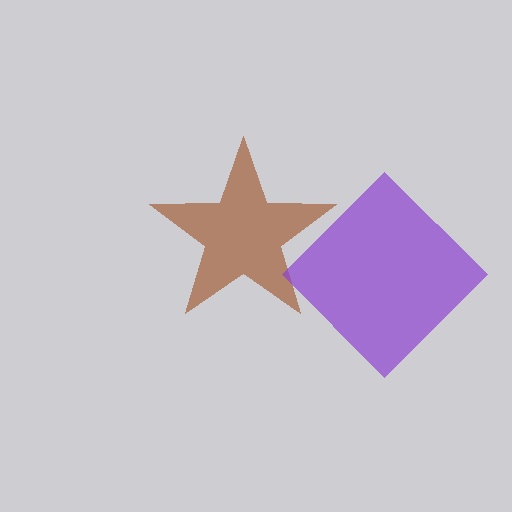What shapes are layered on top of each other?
The layered shapes are: a brown star, a purple diamond.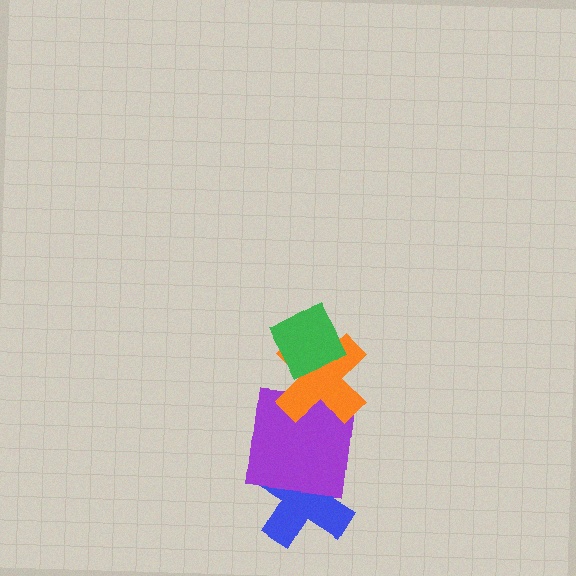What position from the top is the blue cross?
The blue cross is 4th from the top.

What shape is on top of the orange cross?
The green diamond is on top of the orange cross.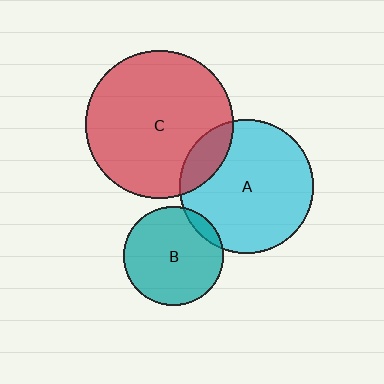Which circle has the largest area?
Circle C (red).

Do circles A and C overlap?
Yes.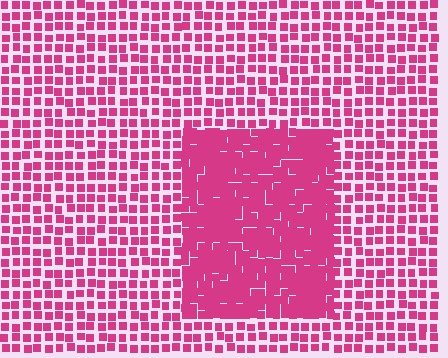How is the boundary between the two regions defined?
The boundary is defined by a change in element density (approximately 2.0x ratio). All elements are the same color, size, and shape.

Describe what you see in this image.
The image contains small magenta elements arranged at two different densities. A rectangle-shaped region is visible where the elements are more densely packed than the surrounding area.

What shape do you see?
I see a rectangle.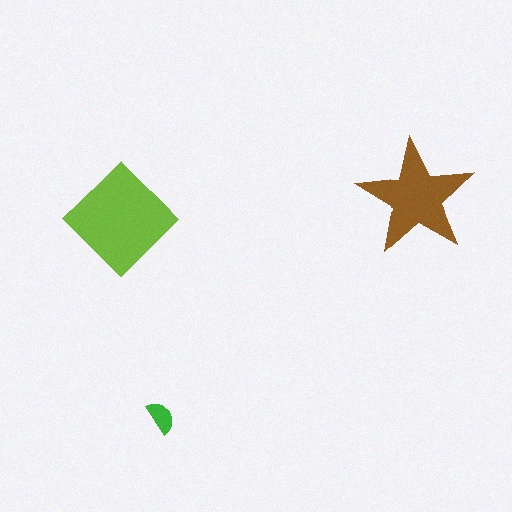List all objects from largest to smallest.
The lime diamond, the brown star, the green semicircle.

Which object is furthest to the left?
The lime diamond is leftmost.